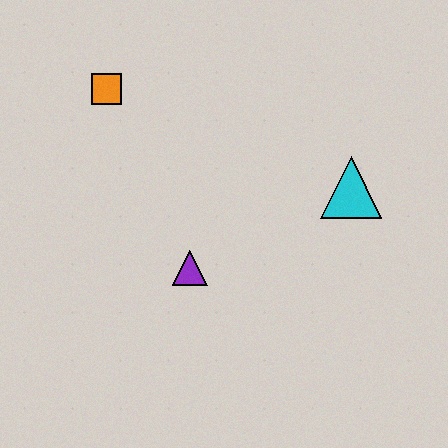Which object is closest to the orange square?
The purple triangle is closest to the orange square.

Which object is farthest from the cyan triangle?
The orange square is farthest from the cyan triangle.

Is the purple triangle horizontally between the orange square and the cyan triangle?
Yes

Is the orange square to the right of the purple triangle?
No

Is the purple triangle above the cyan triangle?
No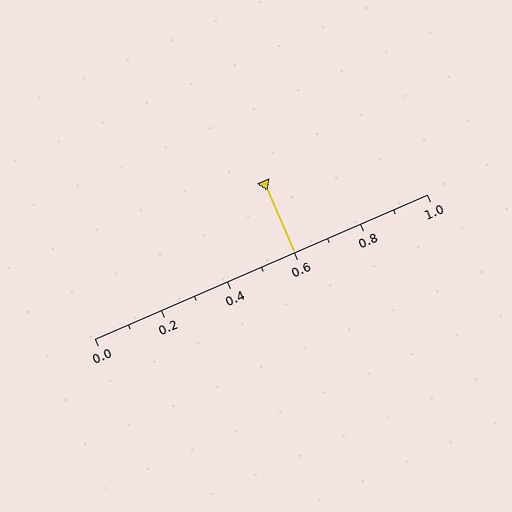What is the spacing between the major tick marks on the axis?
The major ticks are spaced 0.2 apart.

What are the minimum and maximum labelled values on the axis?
The axis runs from 0.0 to 1.0.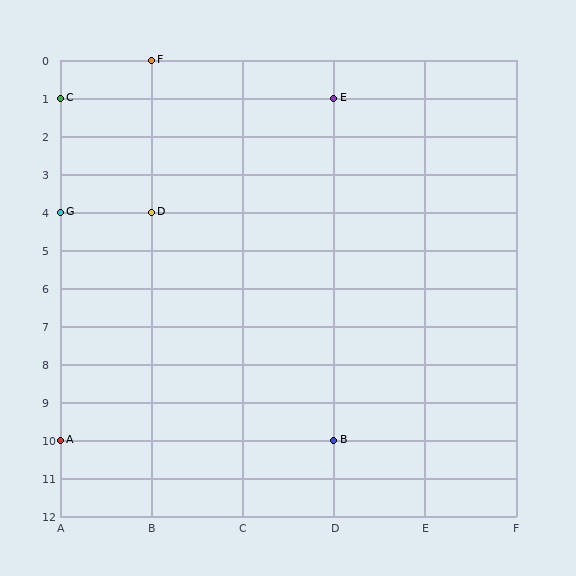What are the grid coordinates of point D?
Point D is at grid coordinates (B, 4).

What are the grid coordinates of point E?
Point E is at grid coordinates (D, 1).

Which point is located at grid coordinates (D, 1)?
Point E is at (D, 1).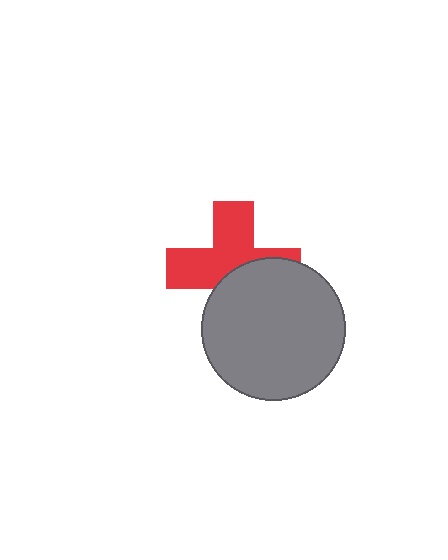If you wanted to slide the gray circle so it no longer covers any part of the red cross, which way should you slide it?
Slide it down — that is the most direct way to separate the two shapes.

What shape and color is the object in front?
The object in front is a gray circle.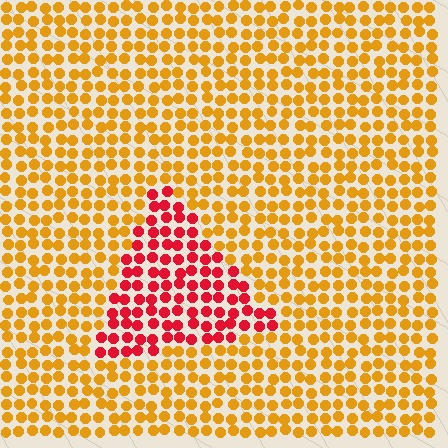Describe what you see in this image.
The image is filled with small orange elements in a uniform arrangement. A triangle-shaped region is visible where the elements are tinted to a slightly different hue, forming a subtle color boundary.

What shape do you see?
I see a triangle.